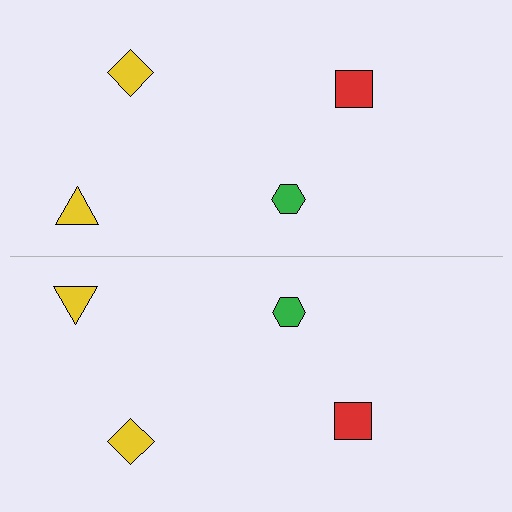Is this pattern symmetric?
Yes, this pattern has bilateral (reflection) symmetry.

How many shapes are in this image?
There are 8 shapes in this image.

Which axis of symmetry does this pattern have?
The pattern has a horizontal axis of symmetry running through the center of the image.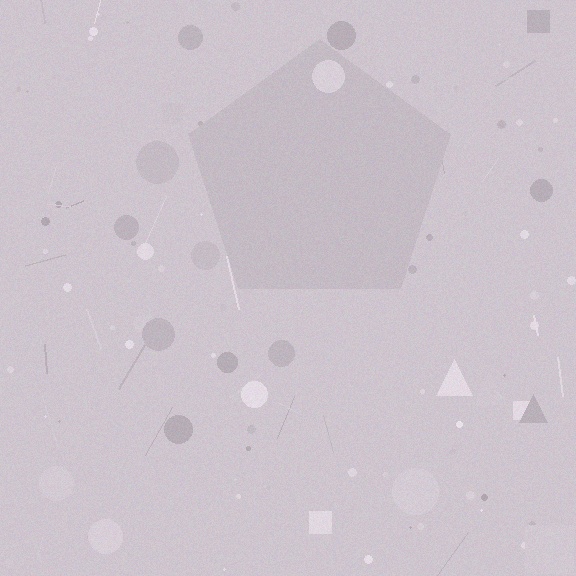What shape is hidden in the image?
A pentagon is hidden in the image.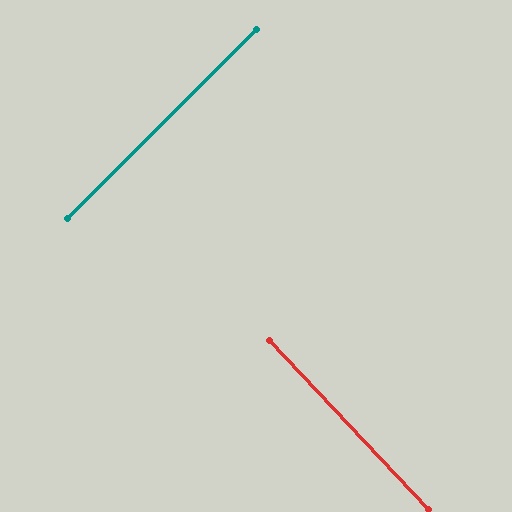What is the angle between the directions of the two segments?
Approximately 88 degrees.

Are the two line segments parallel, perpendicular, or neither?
Perpendicular — they meet at approximately 88°.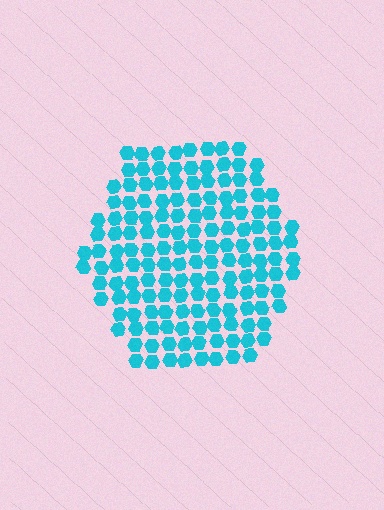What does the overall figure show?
The overall figure shows a hexagon.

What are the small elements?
The small elements are hexagons.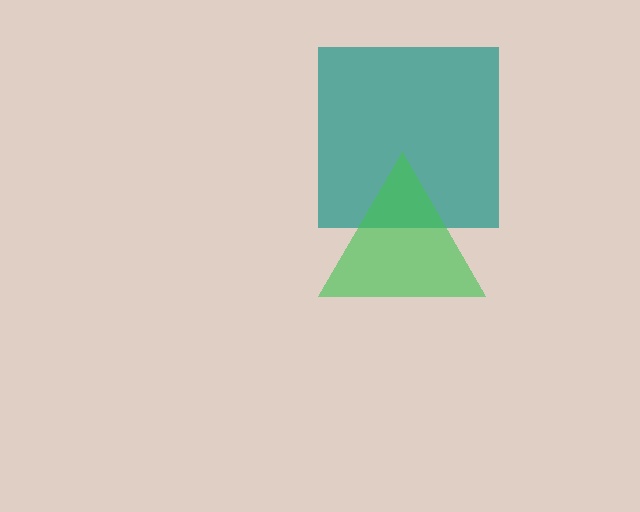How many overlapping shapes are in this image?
There are 2 overlapping shapes in the image.